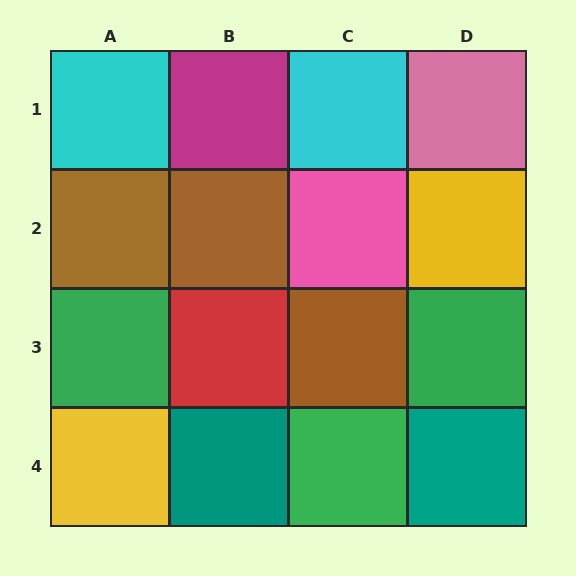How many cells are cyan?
2 cells are cyan.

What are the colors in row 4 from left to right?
Yellow, teal, green, teal.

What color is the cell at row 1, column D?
Pink.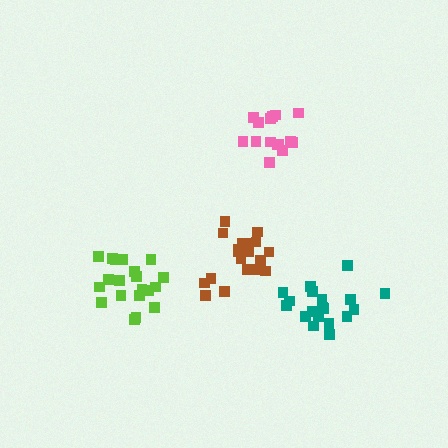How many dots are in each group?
Group 1: 20 dots, Group 2: 15 dots, Group 3: 20 dots, Group 4: 20 dots (75 total).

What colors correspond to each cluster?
The clusters are colored: lime, pink, teal, brown.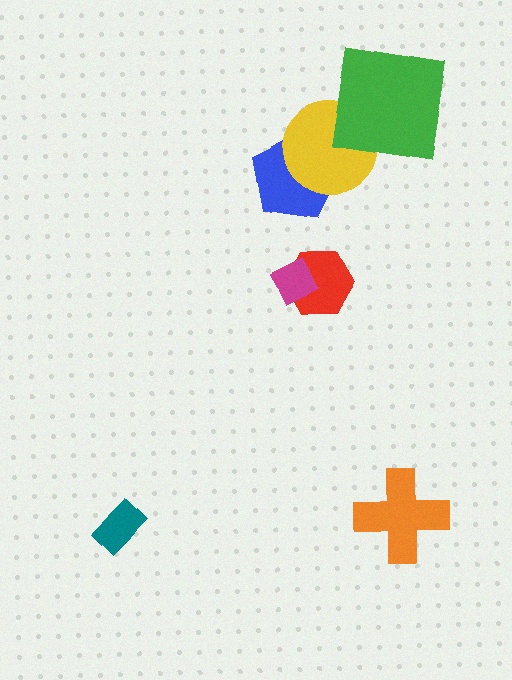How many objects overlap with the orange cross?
0 objects overlap with the orange cross.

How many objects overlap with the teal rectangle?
0 objects overlap with the teal rectangle.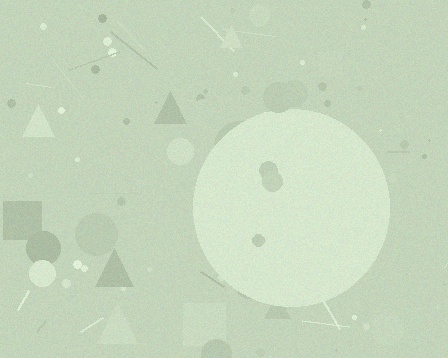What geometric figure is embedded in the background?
A circle is embedded in the background.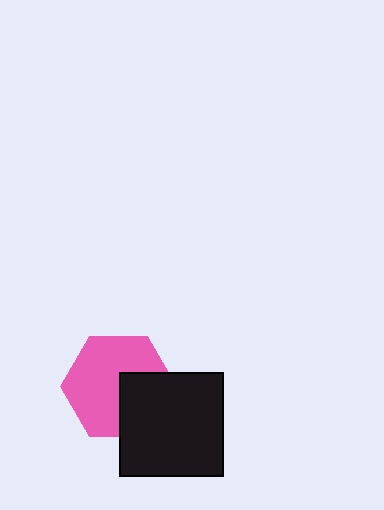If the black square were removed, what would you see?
You would see the complete pink hexagon.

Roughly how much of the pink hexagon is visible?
Most of it is visible (roughly 67%).